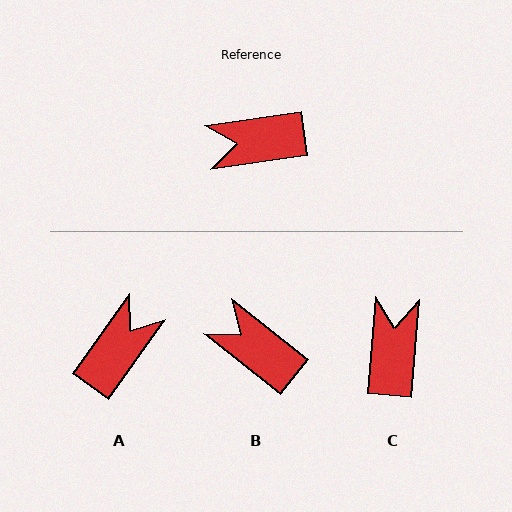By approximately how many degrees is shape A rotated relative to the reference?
Approximately 134 degrees clockwise.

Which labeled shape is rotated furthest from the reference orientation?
A, about 134 degrees away.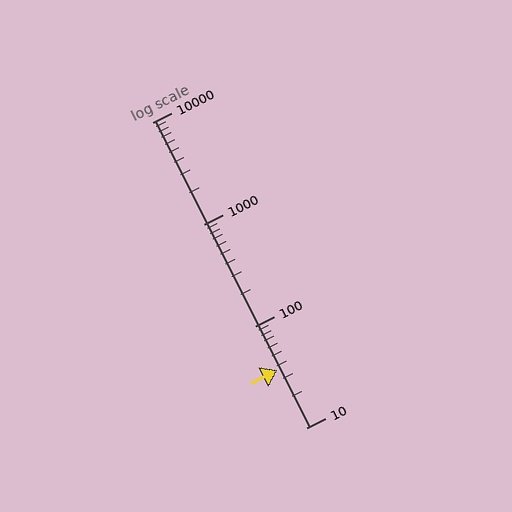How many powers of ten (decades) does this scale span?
The scale spans 3 decades, from 10 to 10000.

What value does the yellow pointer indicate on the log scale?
The pointer indicates approximately 37.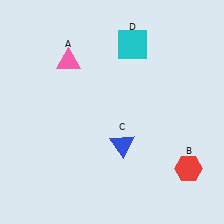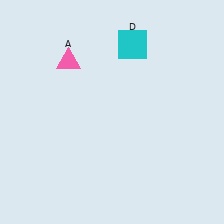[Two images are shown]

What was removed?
The blue triangle (C), the red hexagon (B) were removed in Image 2.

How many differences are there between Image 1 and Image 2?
There are 2 differences between the two images.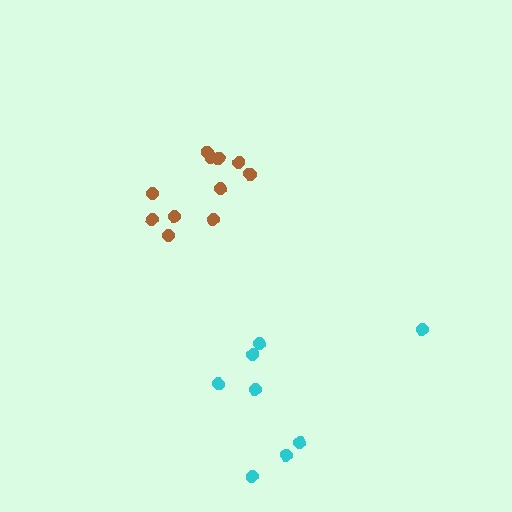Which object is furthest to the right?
The cyan cluster is rightmost.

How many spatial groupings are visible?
There are 2 spatial groupings.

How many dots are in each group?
Group 1: 8 dots, Group 2: 11 dots (19 total).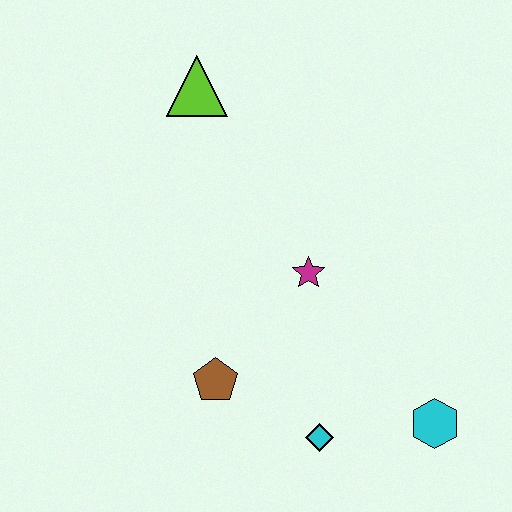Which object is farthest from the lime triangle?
The cyan hexagon is farthest from the lime triangle.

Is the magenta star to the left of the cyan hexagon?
Yes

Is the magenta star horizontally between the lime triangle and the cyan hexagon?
Yes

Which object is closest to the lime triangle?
The magenta star is closest to the lime triangle.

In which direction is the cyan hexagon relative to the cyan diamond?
The cyan hexagon is to the right of the cyan diamond.